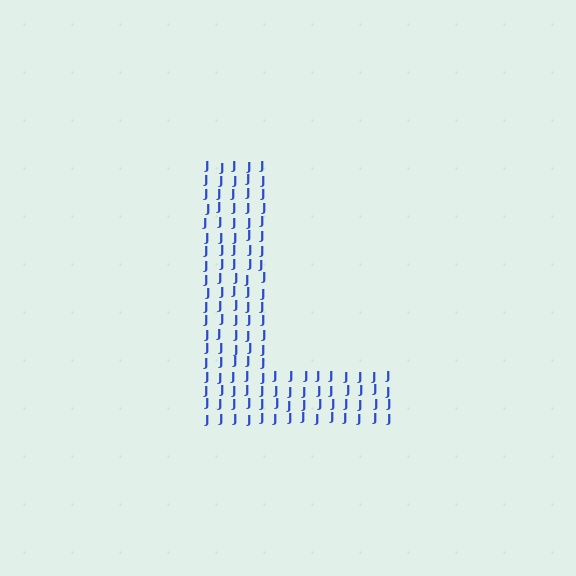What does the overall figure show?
The overall figure shows the letter L.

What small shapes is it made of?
It is made of small letter J's.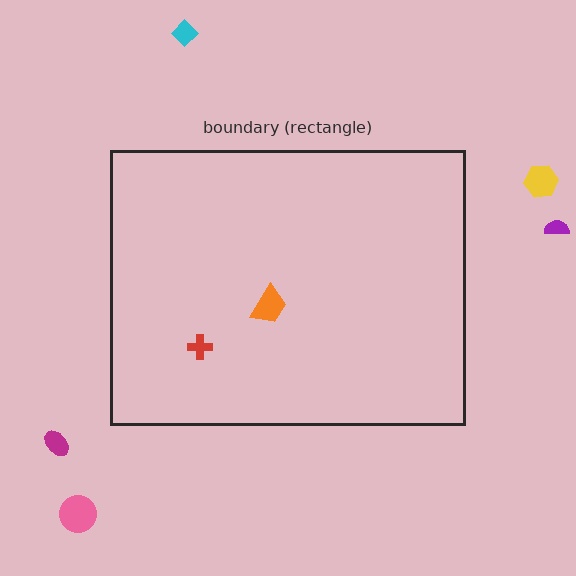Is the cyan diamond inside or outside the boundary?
Outside.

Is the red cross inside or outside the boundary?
Inside.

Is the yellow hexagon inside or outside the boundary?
Outside.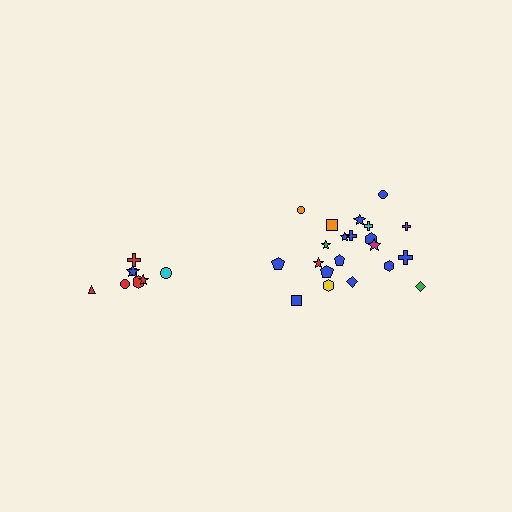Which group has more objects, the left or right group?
The right group.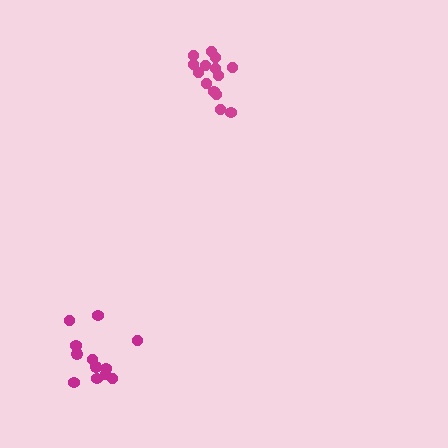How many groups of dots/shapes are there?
There are 2 groups.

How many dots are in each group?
Group 1: 14 dots, Group 2: 12 dots (26 total).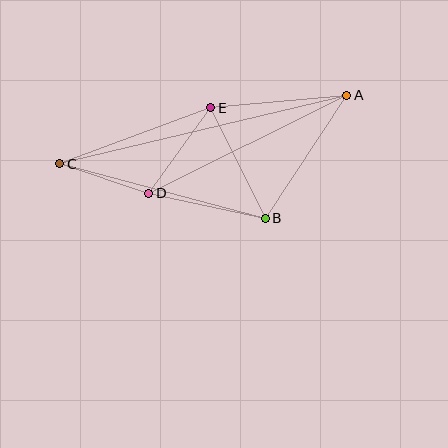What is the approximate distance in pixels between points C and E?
The distance between C and E is approximately 161 pixels.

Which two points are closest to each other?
Points C and D are closest to each other.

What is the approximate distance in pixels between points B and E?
The distance between B and E is approximately 123 pixels.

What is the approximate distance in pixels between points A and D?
The distance between A and D is approximately 221 pixels.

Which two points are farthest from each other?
Points A and C are farthest from each other.